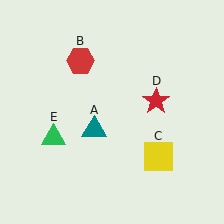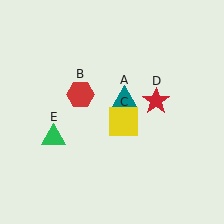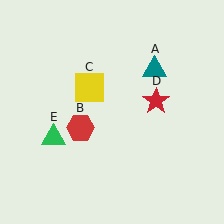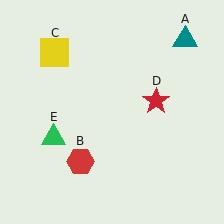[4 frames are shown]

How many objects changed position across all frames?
3 objects changed position: teal triangle (object A), red hexagon (object B), yellow square (object C).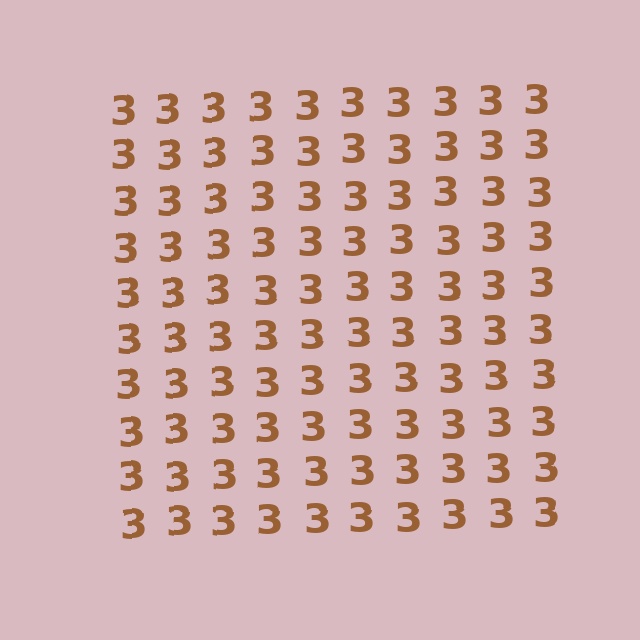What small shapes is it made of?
It is made of small digit 3's.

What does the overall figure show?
The overall figure shows a square.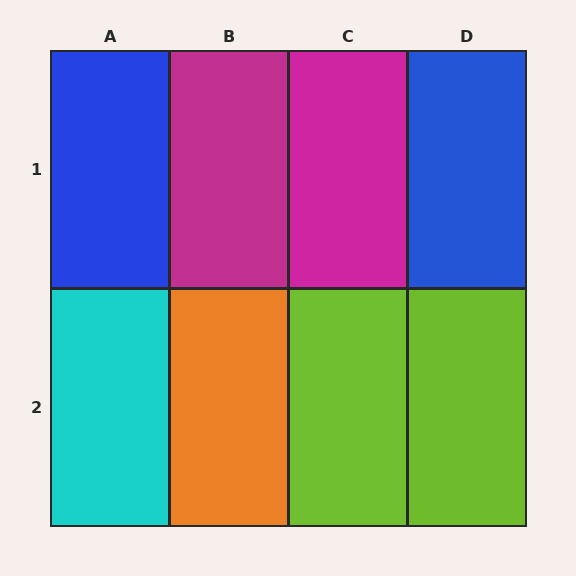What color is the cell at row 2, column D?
Lime.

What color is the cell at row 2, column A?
Cyan.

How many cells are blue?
2 cells are blue.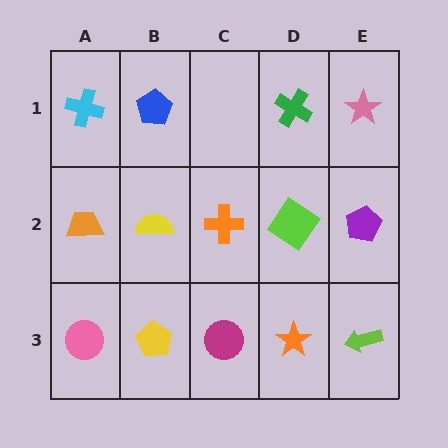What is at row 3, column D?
An orange star.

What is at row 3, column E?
A lime arrow.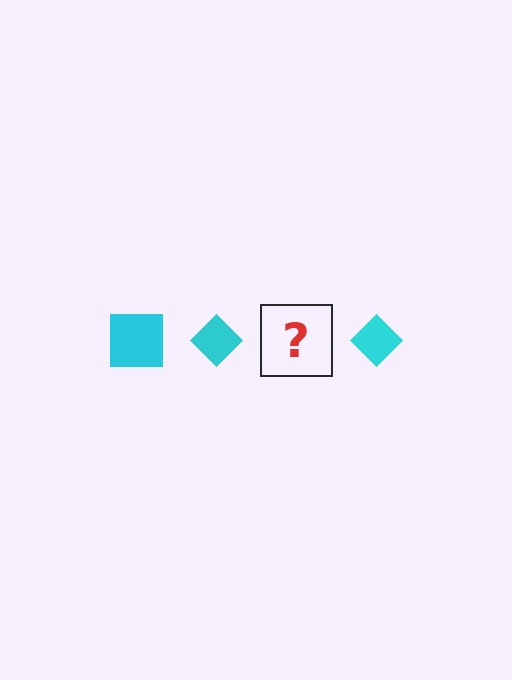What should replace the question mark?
The question mark should be replaced with a cyan square.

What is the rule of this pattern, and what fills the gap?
The rule is that the pattern cycles through square, diamond shapes in cyan. The gap should be filled with a cyan square.